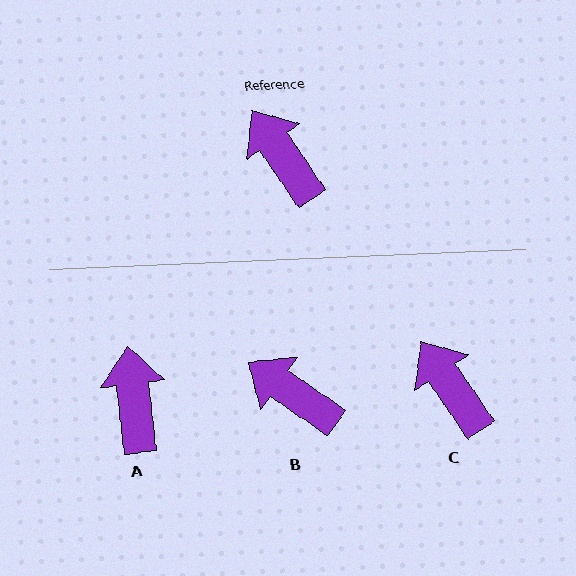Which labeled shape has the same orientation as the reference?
C.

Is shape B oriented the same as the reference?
No, it is off by about 21 degrees.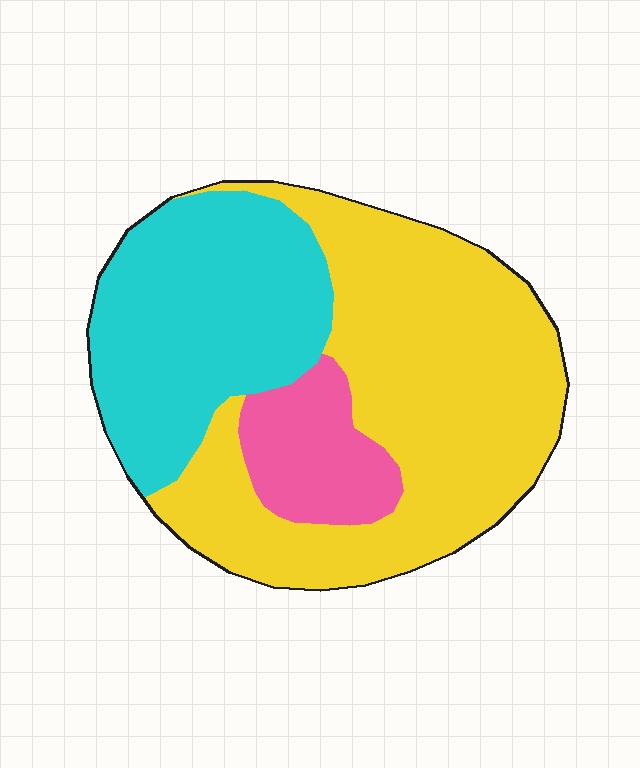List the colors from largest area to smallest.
From largest to smallest: yellow, cyan, pink.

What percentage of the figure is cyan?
Cyan takes up about one third (1/3) of the figure.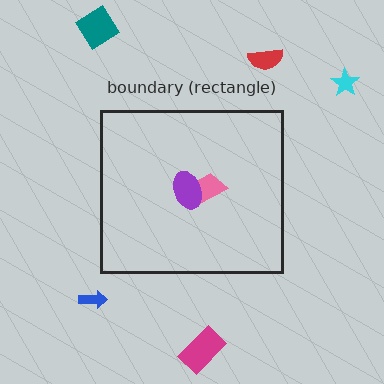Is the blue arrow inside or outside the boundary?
Outside.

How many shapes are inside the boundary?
2 inside, 5 outside.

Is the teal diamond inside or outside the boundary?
Outside.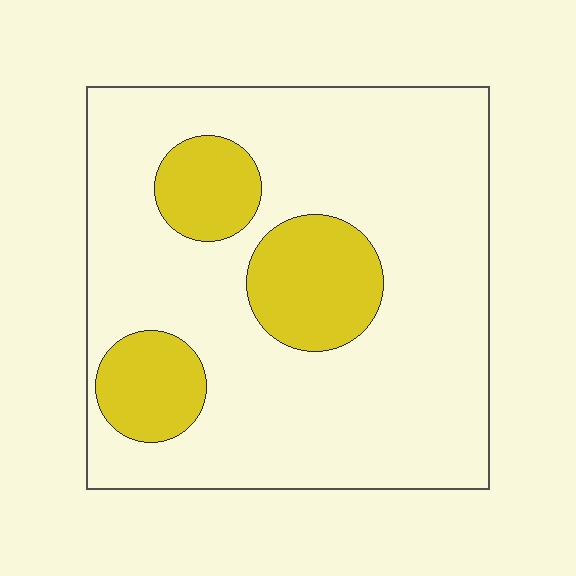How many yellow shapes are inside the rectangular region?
3.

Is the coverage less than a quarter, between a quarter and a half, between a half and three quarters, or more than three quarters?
Less than a quarter.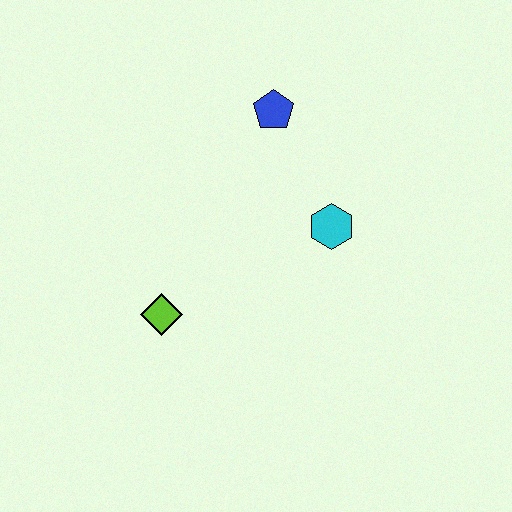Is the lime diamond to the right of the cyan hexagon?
No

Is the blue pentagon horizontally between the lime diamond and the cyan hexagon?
Yes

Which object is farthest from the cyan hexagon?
The lime diamond is farthest from the cyan hexagon.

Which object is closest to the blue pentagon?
The cyan hexagon is closest to the blue pentagon.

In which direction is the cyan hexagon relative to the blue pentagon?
The cyan hexagon is below the blue pentagon.